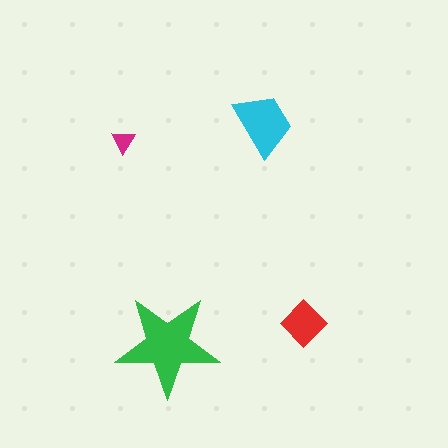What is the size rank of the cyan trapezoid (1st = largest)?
2nd.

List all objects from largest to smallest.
The green star, the cyan trapezoid, the red diamond, the magenta triangle.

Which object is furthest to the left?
The magenta triangle is leftmost.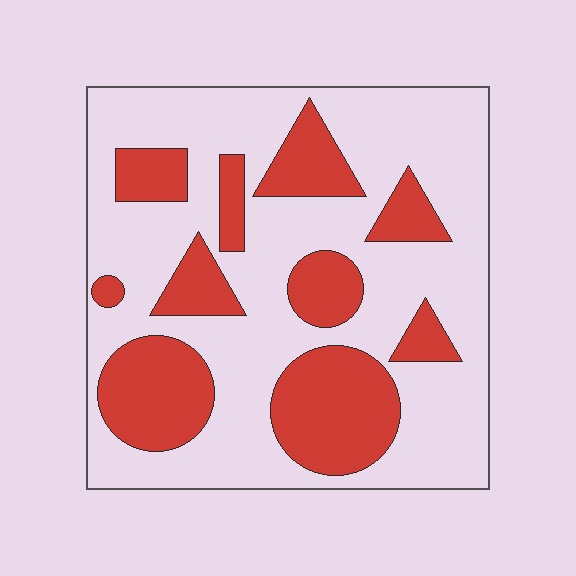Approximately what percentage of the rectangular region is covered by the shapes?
Approximately 30%.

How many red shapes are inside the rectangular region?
10.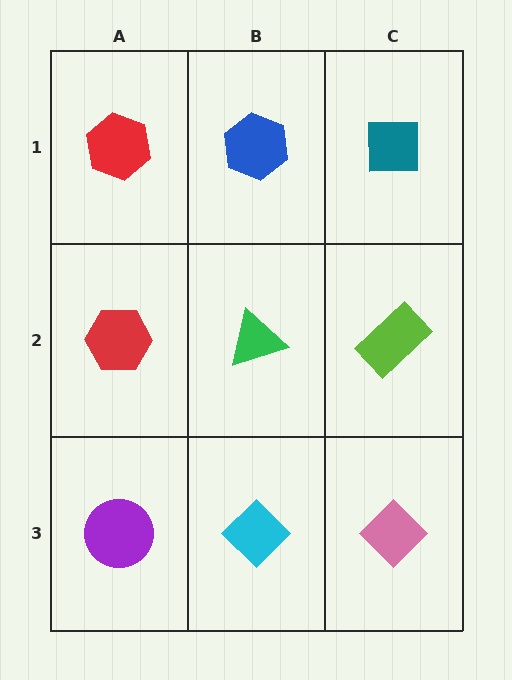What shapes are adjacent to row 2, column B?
A blue hexagon (row 1, column B), a cyan diamond (row 3, column B), a red hexagon (row 2, column A), a lime rectangle (row 2, column C).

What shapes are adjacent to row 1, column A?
A red hexagon (row 2, column A), a blue hexagon (row 1, column B).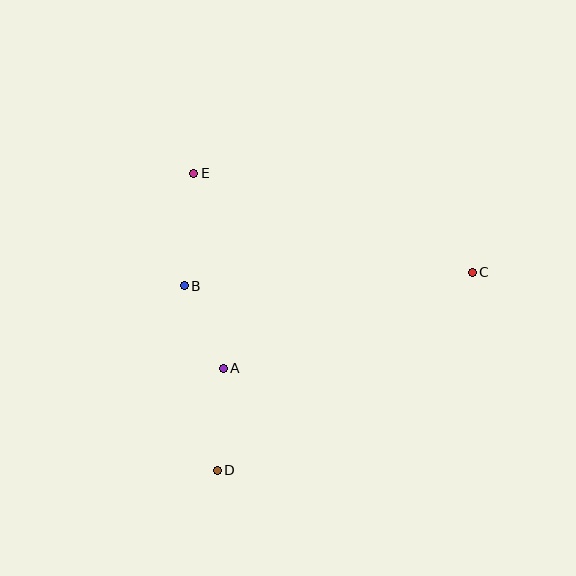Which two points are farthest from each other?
Points C and D are farthest from each other.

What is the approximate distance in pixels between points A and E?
The distance between A and E is approximately 197 pixels.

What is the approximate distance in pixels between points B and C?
The distance between B and C is approximately 288 pixels.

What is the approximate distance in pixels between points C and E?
The distance between C and E is approximately 295 pixels.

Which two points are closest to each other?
Points A and B are closest to each other.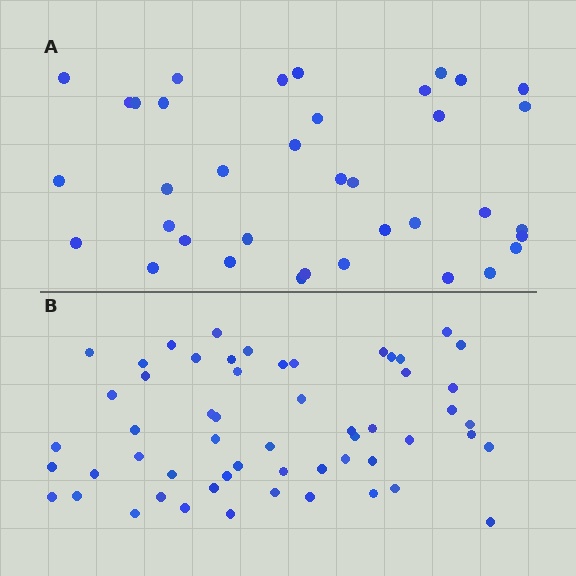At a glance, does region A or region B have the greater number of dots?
Region B (the bottom region) has more dots.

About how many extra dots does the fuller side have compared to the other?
Region B has approximately 20 more dots than region A.